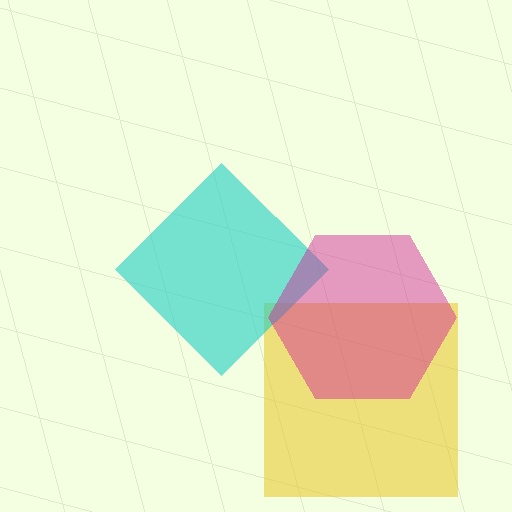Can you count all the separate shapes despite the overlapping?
Yes, there are 3 separate shapes.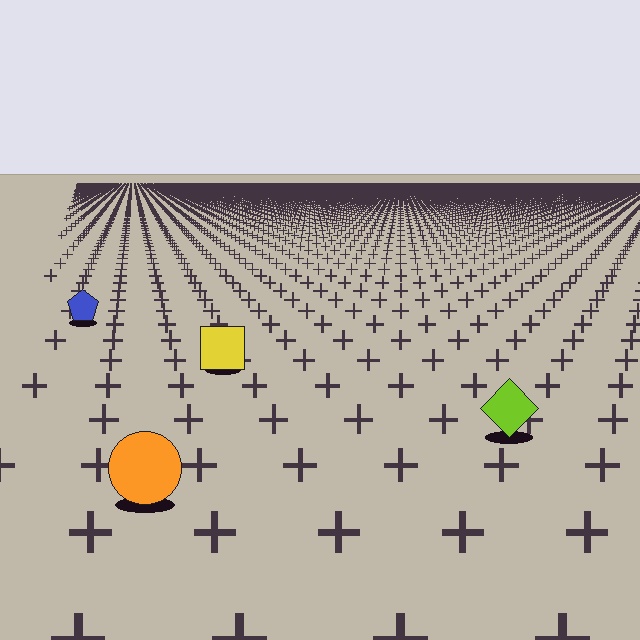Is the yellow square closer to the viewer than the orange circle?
No. The orange circle is closer — you can tell from the texture gradient: the ground texture is coarser near it.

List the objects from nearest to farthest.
From nearest to farthest: the orange circle, the lime diamond, the yellow square, the blue pentagon.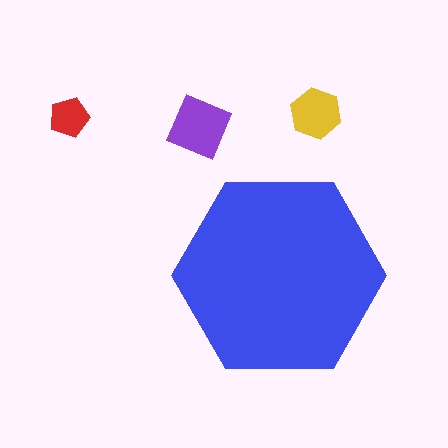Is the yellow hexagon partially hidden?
No, the yellow hexagon is fully visible.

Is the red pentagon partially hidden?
No, the red pentagon is fully visible.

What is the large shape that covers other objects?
A blue hexagon.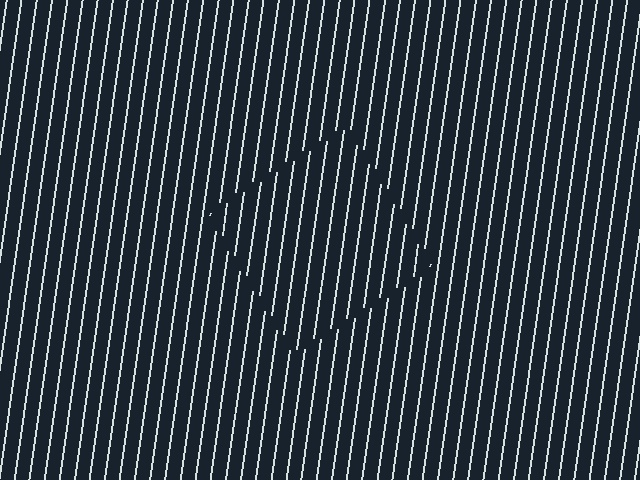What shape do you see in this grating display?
An illusory square. The interior of the shape contains the same grating, shifted by half a period — the contour is defined by the phase discontinuity where line-ends from the inner and outer gratings abut.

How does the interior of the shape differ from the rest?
The interior of the shape contains the same grating, shifted by half a period — the contour is defined by the phase discontinuity where line-ends from the inner and outer gratings abut.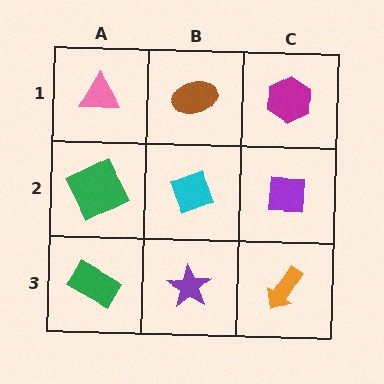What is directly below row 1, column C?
A purple square.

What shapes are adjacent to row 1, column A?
A green square (row 2, column A), a brown ellipse (row 1, column B).